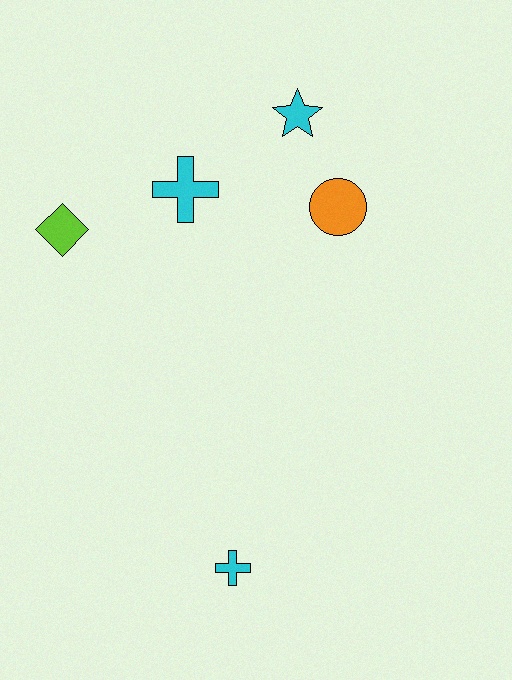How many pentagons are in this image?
There are no pentagons.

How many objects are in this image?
There are 5 objects.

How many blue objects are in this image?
There are no blue objects.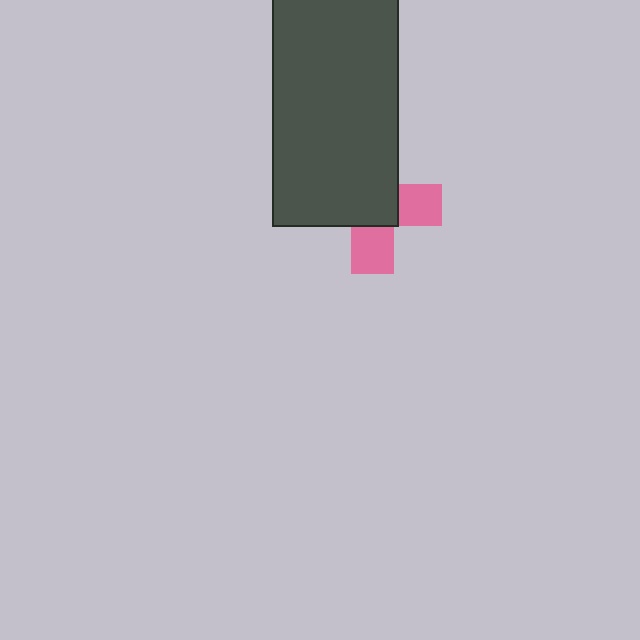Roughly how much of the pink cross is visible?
A small part of it is visible (roughly 38%).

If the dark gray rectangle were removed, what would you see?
You would see the complete pink cross.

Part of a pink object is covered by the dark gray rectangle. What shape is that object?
It is a cross.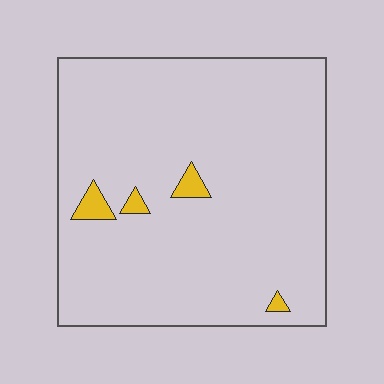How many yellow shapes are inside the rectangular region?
4.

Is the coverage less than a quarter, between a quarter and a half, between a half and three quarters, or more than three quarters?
Less than a quarter.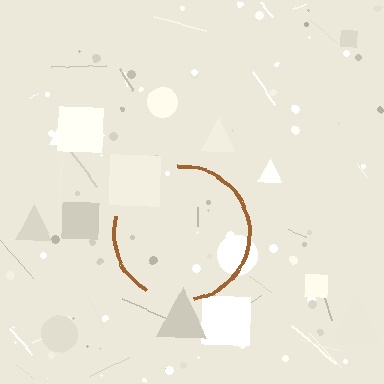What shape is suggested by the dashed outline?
The dashed outline suggests a circle.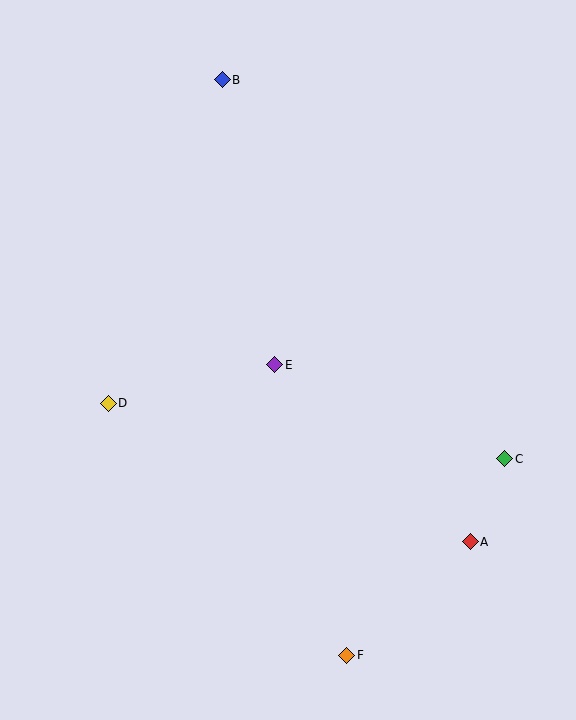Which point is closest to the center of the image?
Point E at (275, 365) is closest to the center.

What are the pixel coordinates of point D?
Point D is at (108, 403).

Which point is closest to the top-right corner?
Point B is closest to the top-right corner.